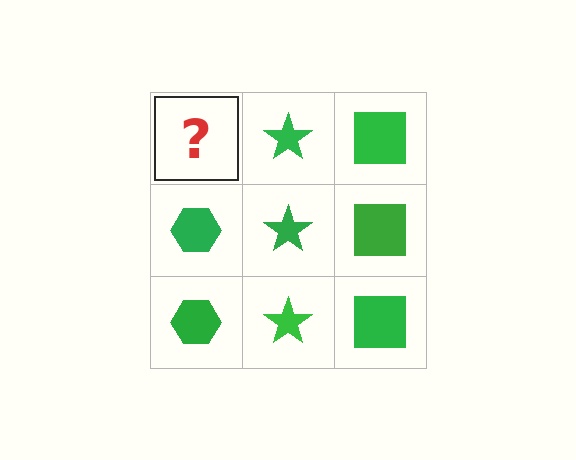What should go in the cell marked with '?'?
The missing cell should contain a green hexagon.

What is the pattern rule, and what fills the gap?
The rule is that each column has a consistent shape. The gap should be filled with a green hexagon.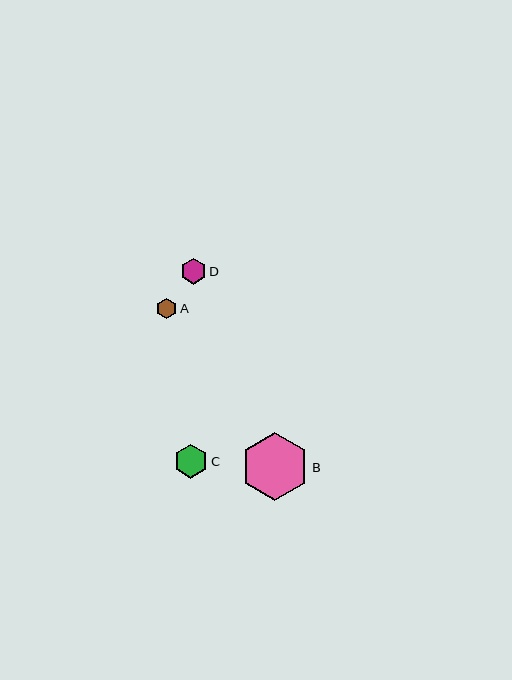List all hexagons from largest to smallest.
From largest to smallest: B, C, D, A.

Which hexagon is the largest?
Hexagon B is the largest with a size of approximately 68 pixels.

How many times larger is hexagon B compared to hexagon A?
Hexagon B is approximately 3.4 times the size of hexagon A.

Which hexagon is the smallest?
Hexagon A is the smallest with a size of approximately 20 pixels.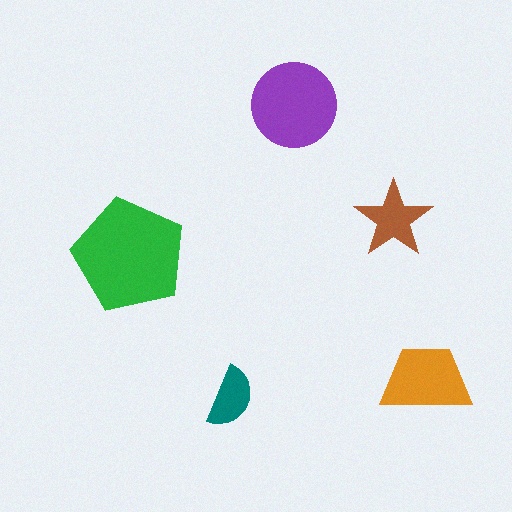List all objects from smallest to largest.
The teal semicircle, the brown star, the orange trapezoid, the purple circle, the green pentagon.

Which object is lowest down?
The teal semicircle is bottommost.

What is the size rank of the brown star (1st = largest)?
4th.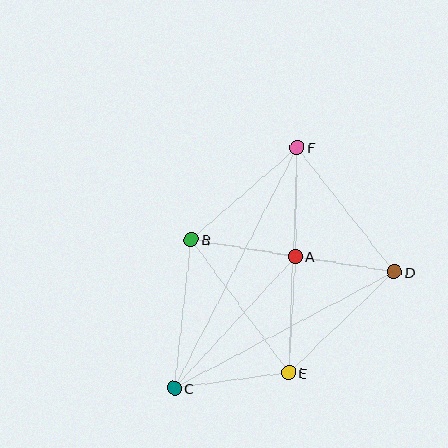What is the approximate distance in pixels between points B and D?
The distance between B and D is approximately 205 pixels.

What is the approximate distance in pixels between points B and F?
The distance between B and F is approximately 140 pixels.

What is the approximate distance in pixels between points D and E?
The distance between D and E is approximately 146 pixels.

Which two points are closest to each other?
Points A and D are closest to each other.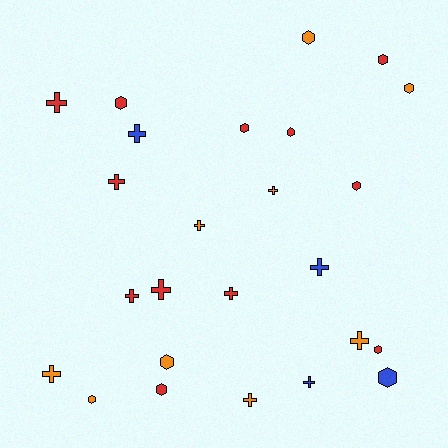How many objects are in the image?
There are 25 objects.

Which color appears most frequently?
Red, with 12 objects.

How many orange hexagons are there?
There are 4 orange hexagons.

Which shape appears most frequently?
Cross, with 13 objects.